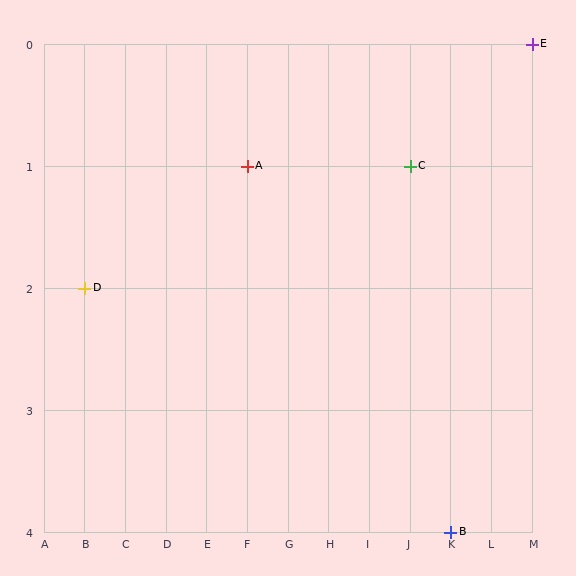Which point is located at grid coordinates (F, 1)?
Point A is at (F, 1).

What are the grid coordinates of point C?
Point C is at grid coordinates (J, 1).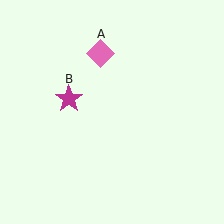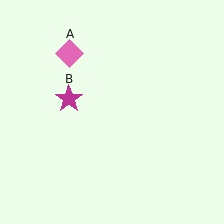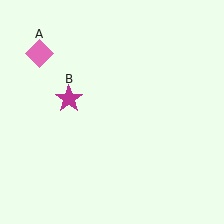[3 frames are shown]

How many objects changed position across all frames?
1 object changed position: pink diamond (object A).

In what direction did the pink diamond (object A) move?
The pink diamond (object A) moved left.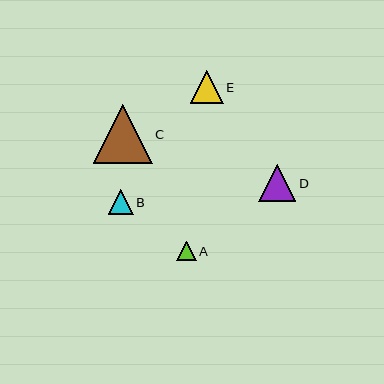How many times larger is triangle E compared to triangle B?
Triangle E is approximately 1.3 times the size of triangle B.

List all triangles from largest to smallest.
From largest to smallest: C, D, E, B, A.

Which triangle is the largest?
Triangle C is the largest with a size of approximately 59 pixels.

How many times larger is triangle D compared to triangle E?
Triangle D is approximately 1.1 times the size of triangle E.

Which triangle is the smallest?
Triangle A is the smallest with a size of approximately 19 pixels.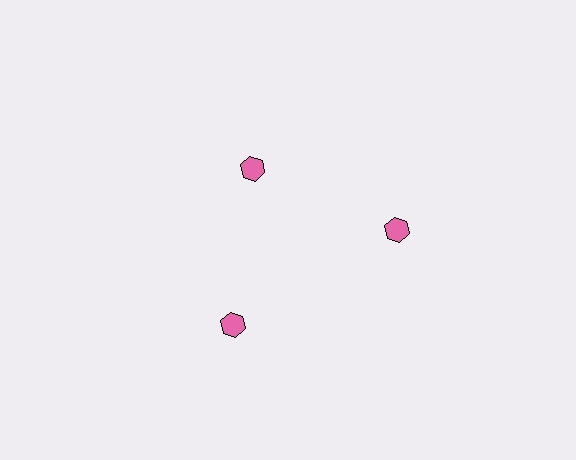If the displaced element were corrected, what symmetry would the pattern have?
It would have 3-fold rotational symmetry — the pattern would map onto itself every 120 degrees.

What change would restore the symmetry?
The symmetry would be restored by moving it outward, back onto the ring so that all 3 hexagons sit at equal angles and equal distance from the center.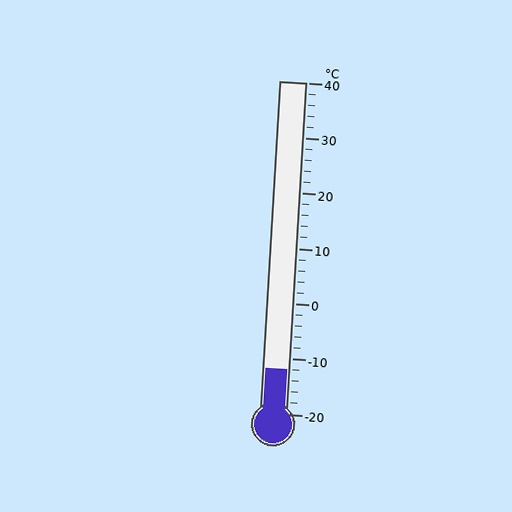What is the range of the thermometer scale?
The thermometer scale ranges from -20°C to 40°C.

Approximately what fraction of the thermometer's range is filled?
The thermometer is filled to approximately 15% of its range.